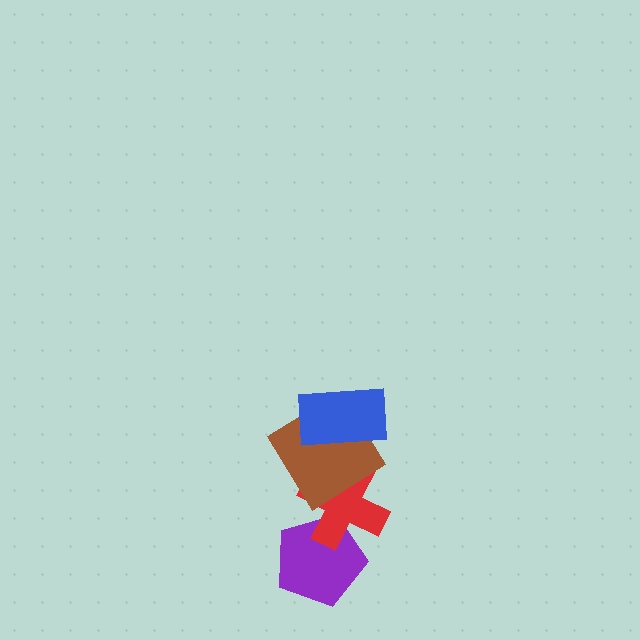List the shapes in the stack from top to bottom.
From top to bottom: the blue rectangle, the brown diamond, the red cross, the purple pentagon.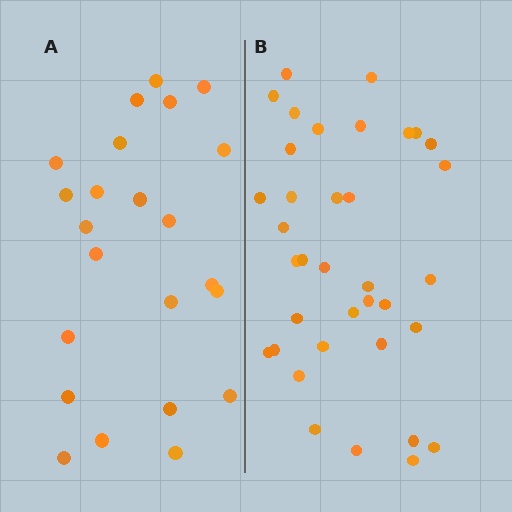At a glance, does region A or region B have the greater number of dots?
Region B (the right region) has more dots.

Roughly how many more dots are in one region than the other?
Region B has approximately 15 more dots than region A.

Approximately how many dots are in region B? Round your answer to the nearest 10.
About 40 dots. (The exact count is 36, which rounds to 40.)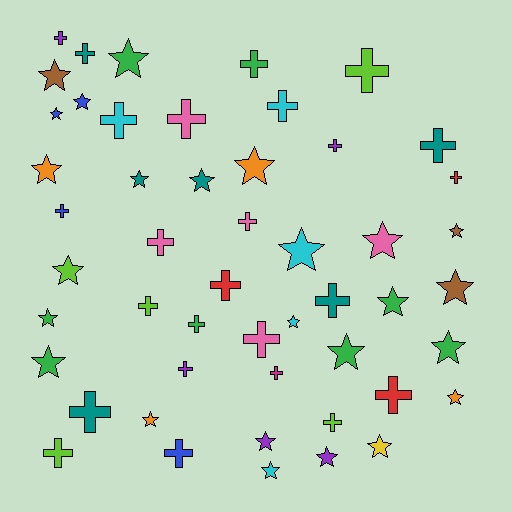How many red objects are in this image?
There are 3 red objects.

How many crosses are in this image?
There are 25 crosses.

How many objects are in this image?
There are 50 objects.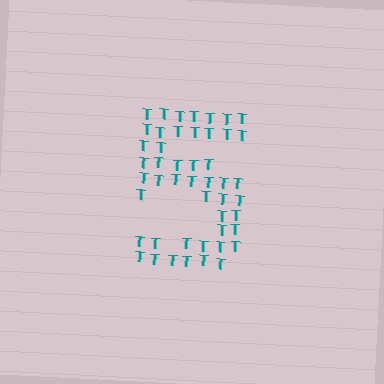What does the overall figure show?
The overall figure shows the digit 5.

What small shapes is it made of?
It is made of small letter T's.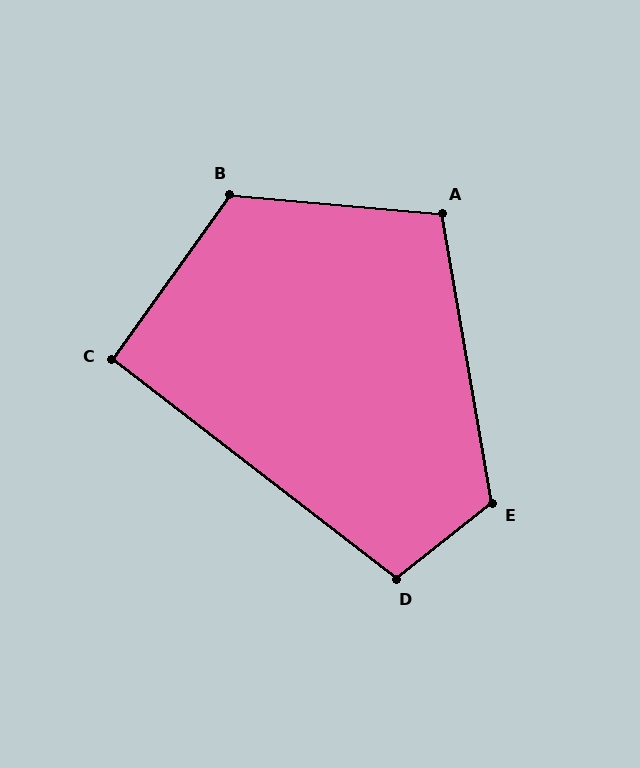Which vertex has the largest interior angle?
B, at approximately 120 degrees.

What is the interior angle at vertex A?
Approximately 105 degrees (obtuse).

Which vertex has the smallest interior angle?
C, at approximately 92 degrees.